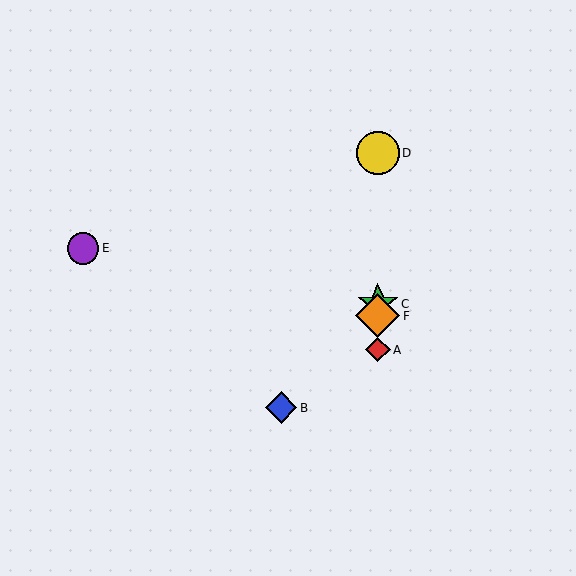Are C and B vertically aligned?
No, C is at x≈378 and B is at x≈281.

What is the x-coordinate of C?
Object C is at x≈378.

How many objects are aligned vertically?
4 objects (A, C, D, F) are aligned vertically.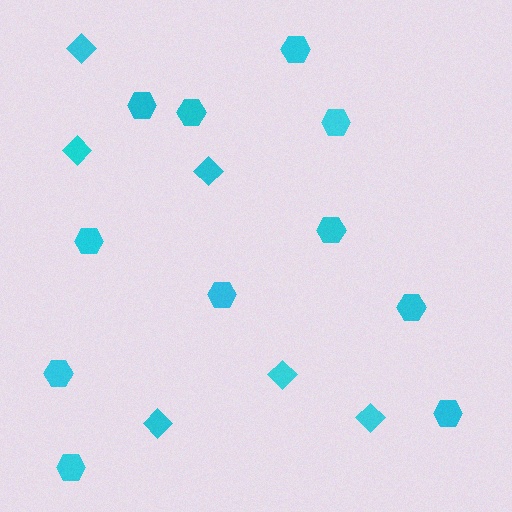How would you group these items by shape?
There are 2 groups: one group of diamonds (6) and one group of hexagons (11).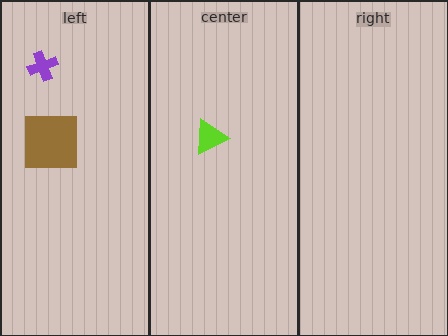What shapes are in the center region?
The lime triangle.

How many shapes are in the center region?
1.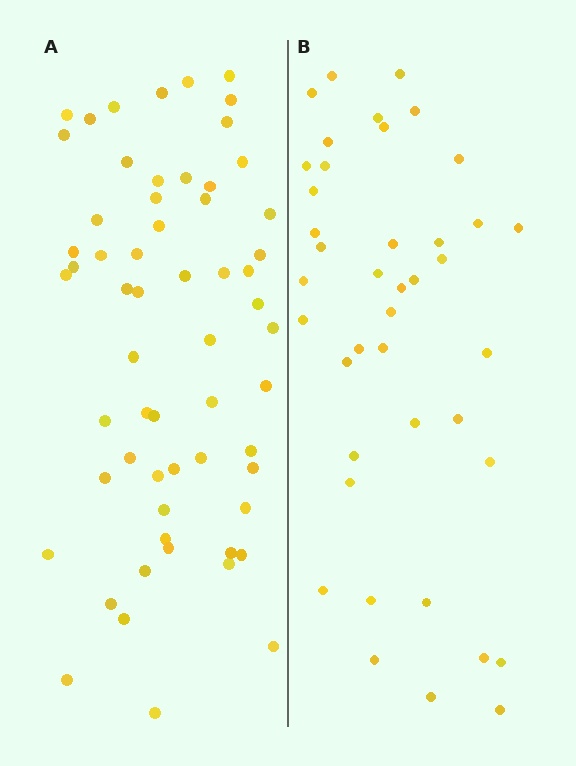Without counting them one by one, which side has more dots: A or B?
Region A (the left region) has more dots.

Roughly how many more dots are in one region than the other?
Region A has approximately 20 more dots than region B.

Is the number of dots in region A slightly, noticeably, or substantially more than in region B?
Region A has substantially more. The ratio is roughly 1.5 to 1.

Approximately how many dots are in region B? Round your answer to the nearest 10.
About 40 dots. (The exact count is 41, which rounds to 40.)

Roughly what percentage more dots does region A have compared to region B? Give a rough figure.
About 45% more.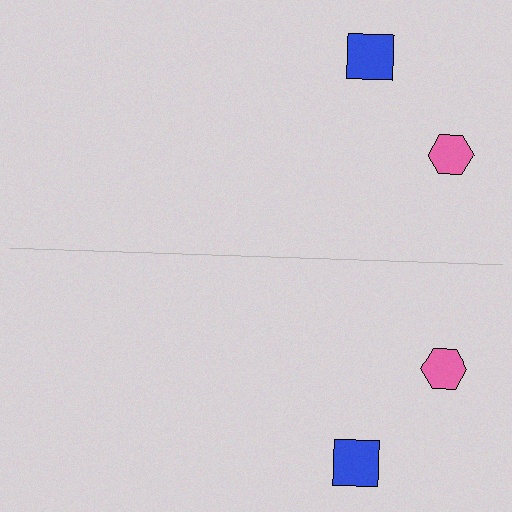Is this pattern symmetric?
Yes, this pattern has bilateral (reflection) symmetry.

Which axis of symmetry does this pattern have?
The pattern has a horizontal axis of symmetry running through the center of the image.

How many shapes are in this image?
There are 4 shapes in this image.